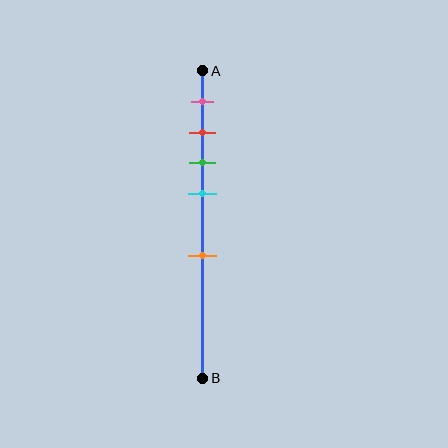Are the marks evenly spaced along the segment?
No, the marks are not evenly spaced.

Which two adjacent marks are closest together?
The red and green marks are the closest adjacent pair.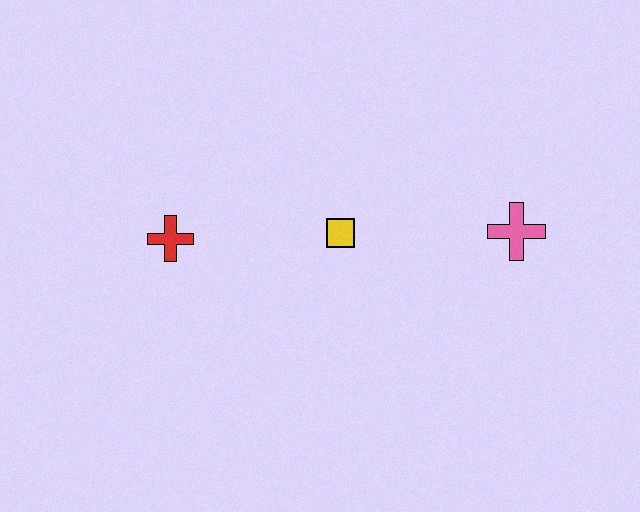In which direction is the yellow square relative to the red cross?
The yellow square is to the right of the red cross.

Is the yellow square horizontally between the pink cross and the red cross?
Yes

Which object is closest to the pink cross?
The yellow square is closest to the pink cross.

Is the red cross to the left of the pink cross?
Yes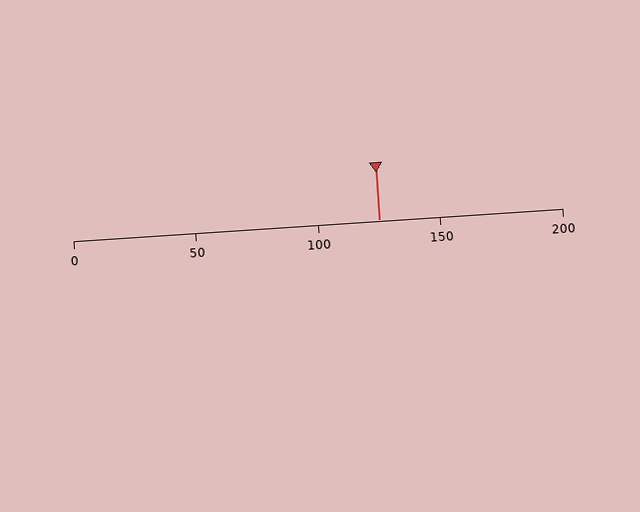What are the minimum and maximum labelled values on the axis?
The axis runs from 0 to 200.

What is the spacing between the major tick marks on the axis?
The major ticks are spaced 50 apart.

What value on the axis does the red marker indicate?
The marker indicates approximately 125.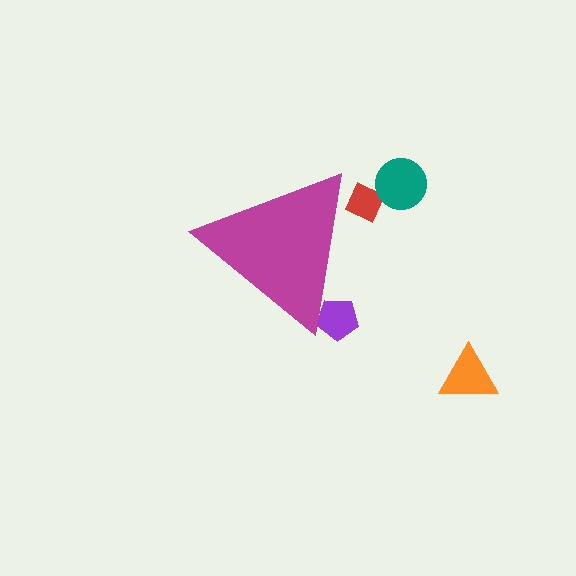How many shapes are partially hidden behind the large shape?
2 shapes are partially hidden.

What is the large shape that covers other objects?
A magenta triangle.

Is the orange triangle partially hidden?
No, the orange triangle is fully visible.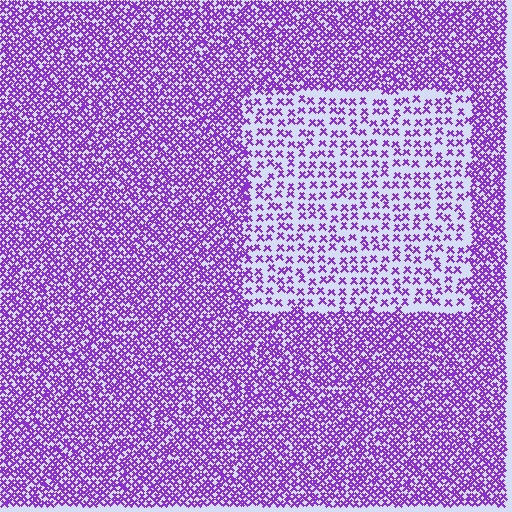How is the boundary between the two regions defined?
The boundary is defined by a change in element density (approximately 2.3x ratio). All elements are the same color, size, and shape.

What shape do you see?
I see a rectangle.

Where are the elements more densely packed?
The elements are more densely packed outside the rectangle boundary.